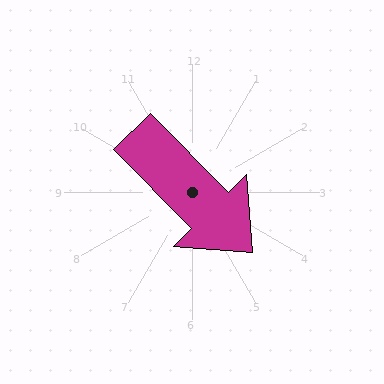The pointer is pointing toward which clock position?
Roughly 5 o'clock.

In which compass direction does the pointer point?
Southeast.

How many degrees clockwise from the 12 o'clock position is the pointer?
Approximately 135 degrees.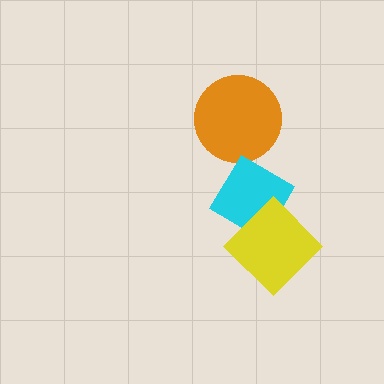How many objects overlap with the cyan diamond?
1 object overlaps with the cyan diamond.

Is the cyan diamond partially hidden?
Yes, it is partially covered by another shape.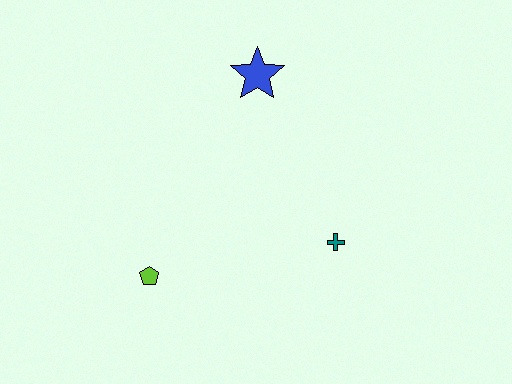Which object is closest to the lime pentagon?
The teal cross is closest to the lime pentagon.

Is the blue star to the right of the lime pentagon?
Yes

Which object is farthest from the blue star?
The lime pentagon is farthest from the blue star.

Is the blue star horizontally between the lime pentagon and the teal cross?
Yes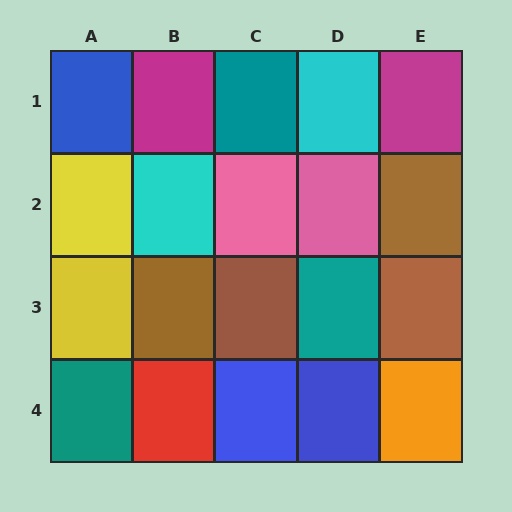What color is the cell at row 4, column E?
Orange.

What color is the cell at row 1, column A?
Blue.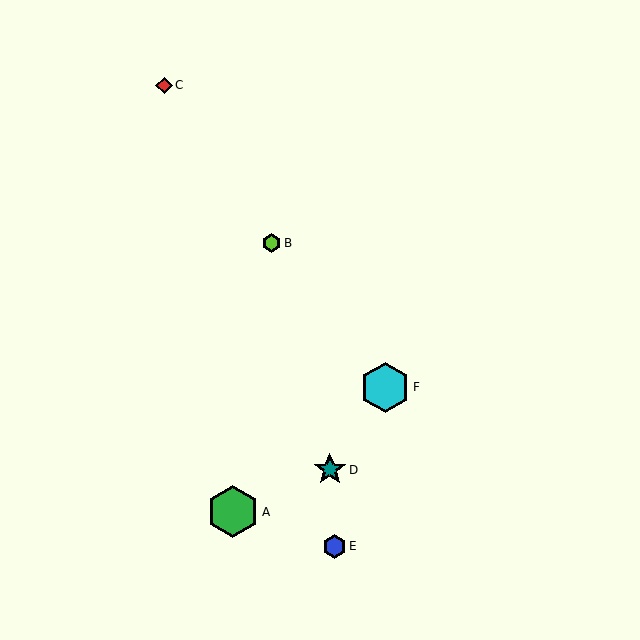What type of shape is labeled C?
Shape C is a red diamond.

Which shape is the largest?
The green hexagon (labeled A) is the largest.